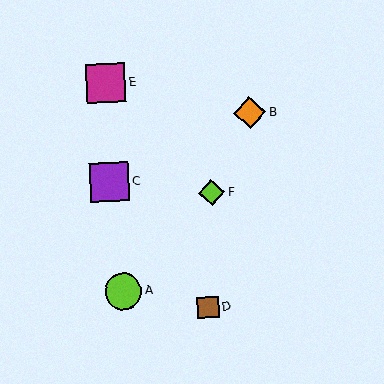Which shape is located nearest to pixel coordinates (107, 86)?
The magenta square (labeled E) at (106, 83) is nearest to that location.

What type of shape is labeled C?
Shape C is a purple square.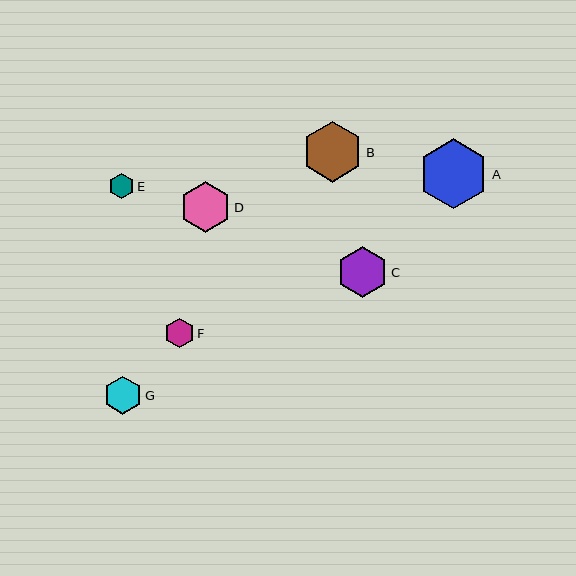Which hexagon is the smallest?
Hexagon E is the smallest with a size of approximately 25 pixels.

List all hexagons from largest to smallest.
From largest to smallest: A, B, C, D, G, F, E.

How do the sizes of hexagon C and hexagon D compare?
Hexagon C and hexagon D are approximately the same size.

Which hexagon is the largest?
Hexagon A is the largest with a size of approximately 70 pixels.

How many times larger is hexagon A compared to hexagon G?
Hexagon A is approximately 1.8 times the size of hexagon G.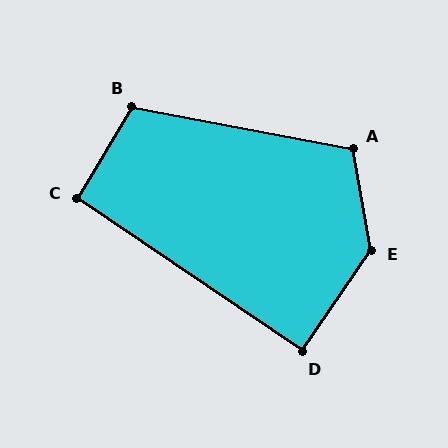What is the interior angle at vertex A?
Approximately 111 degrees (obtuse).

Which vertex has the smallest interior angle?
D, at approximately 90 degrees.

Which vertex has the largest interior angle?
E, at approximately 136 degrees.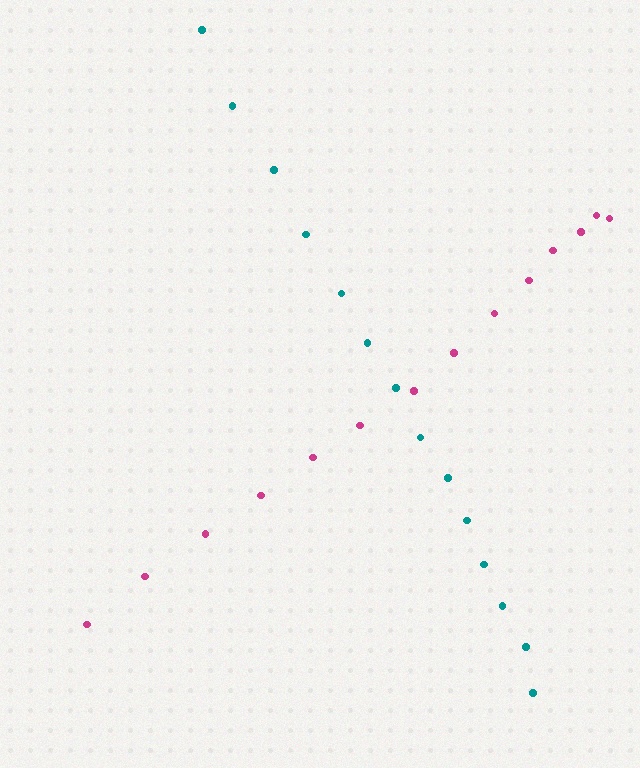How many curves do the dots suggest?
There are 2 distinct paths.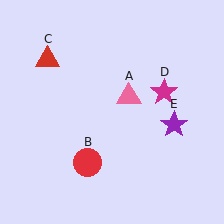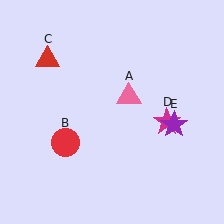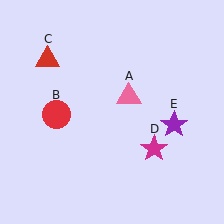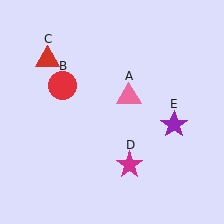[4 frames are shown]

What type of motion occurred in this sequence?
The red circle (object B), magenta star (object D) rotated clockwise around the center of the scene.